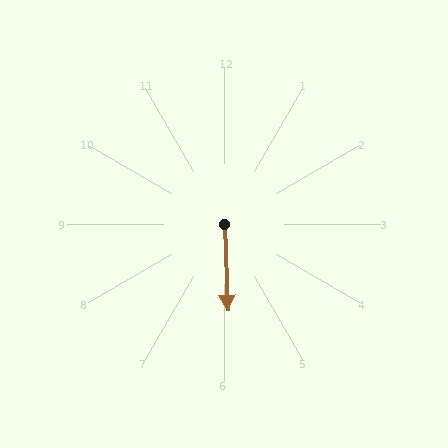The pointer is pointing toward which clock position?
Roughly 6 o'clock.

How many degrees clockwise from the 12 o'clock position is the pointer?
Approximately 178 degrees.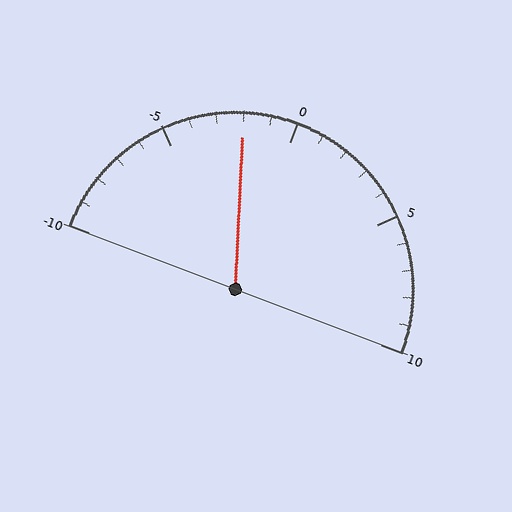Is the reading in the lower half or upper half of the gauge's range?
The reading is in the lower half of the range (-10 to 10).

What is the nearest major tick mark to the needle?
The nearest major tick mark is 0.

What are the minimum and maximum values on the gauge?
The gauge ranges from -10 to 10.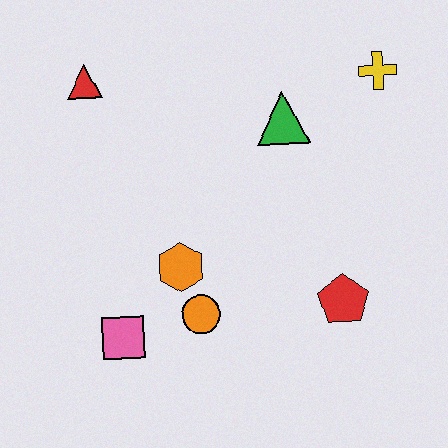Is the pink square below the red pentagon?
Yes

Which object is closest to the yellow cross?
The green triangle is closest to the yellow cross.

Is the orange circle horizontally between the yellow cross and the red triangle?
Yes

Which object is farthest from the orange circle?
The yellow cross is farthest from the orange circle.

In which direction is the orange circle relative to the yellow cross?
The orange circle is below the yellow cross.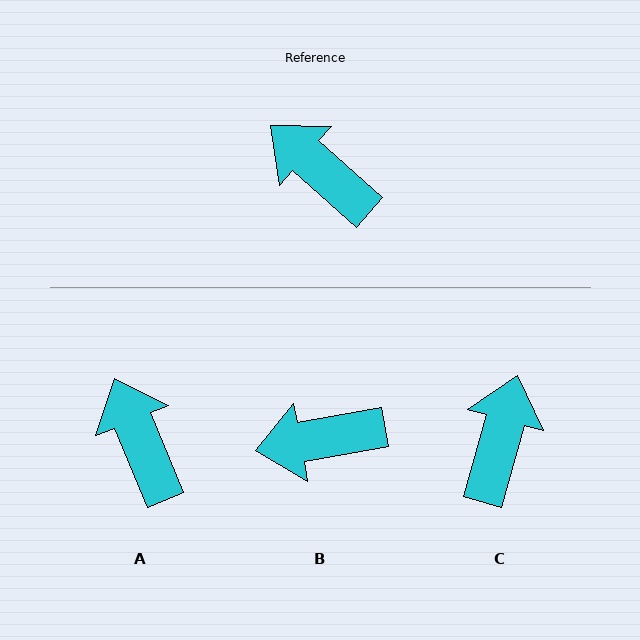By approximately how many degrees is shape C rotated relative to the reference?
Approximately 64 degrees clockwise.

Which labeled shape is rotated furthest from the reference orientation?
C, about 64 degrees away.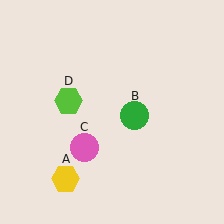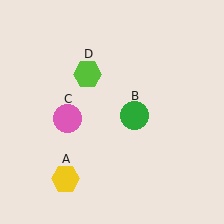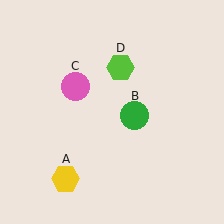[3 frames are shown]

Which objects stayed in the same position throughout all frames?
Yellow hexagon (object A) and green circle (object B) remained stationary.